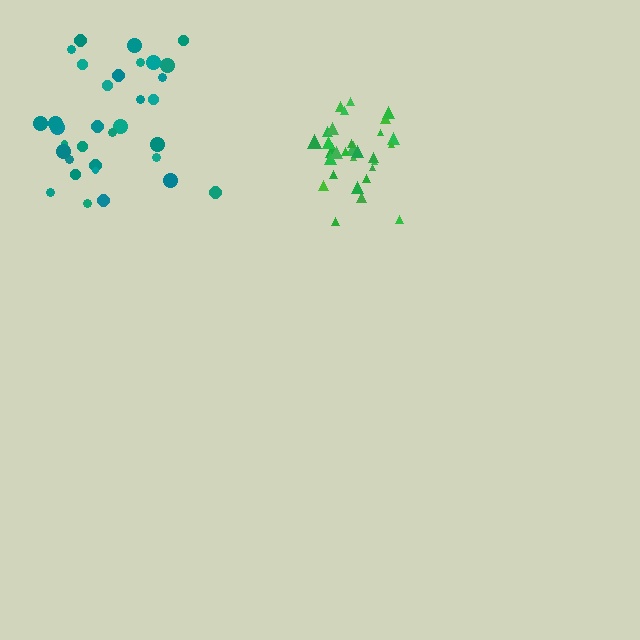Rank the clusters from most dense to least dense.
green, teal.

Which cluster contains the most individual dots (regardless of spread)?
Teal (33).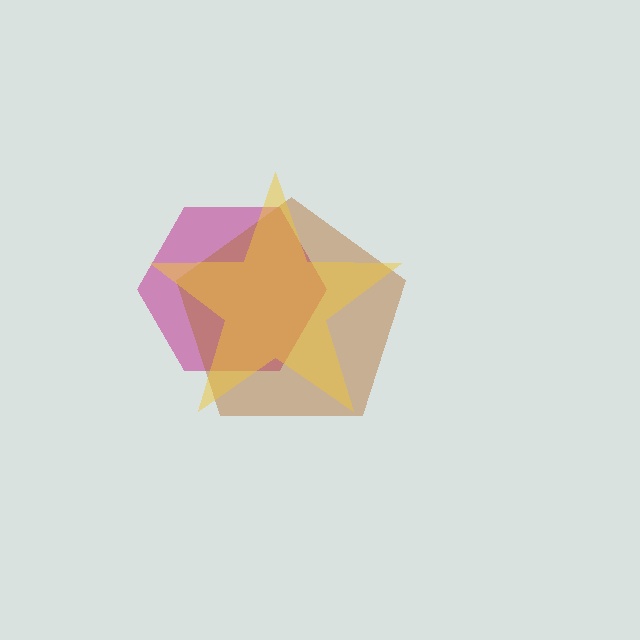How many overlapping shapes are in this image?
There are 3 overlapping shapes in the image.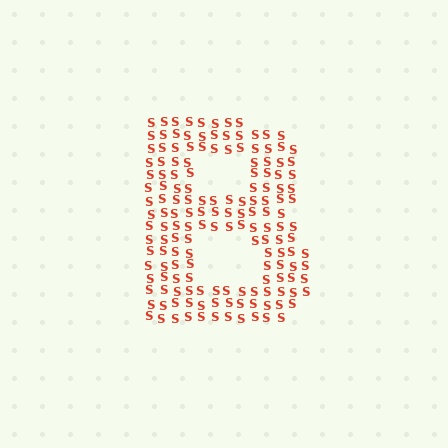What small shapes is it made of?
It is made of small letter S's.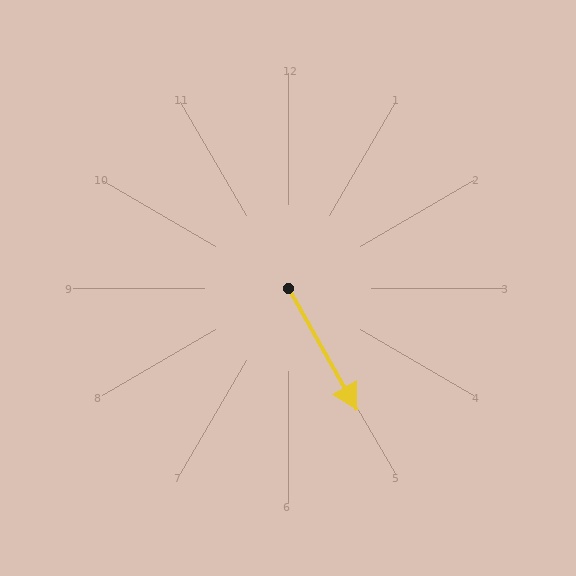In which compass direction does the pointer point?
Southeast.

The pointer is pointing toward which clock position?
Roughly 5 o'clock.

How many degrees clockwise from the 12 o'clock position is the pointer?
Approximately 150 degrees.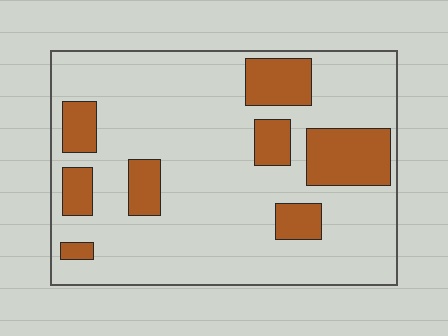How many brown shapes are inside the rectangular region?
8.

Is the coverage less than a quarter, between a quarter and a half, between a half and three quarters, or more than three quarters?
Less than a quarter.